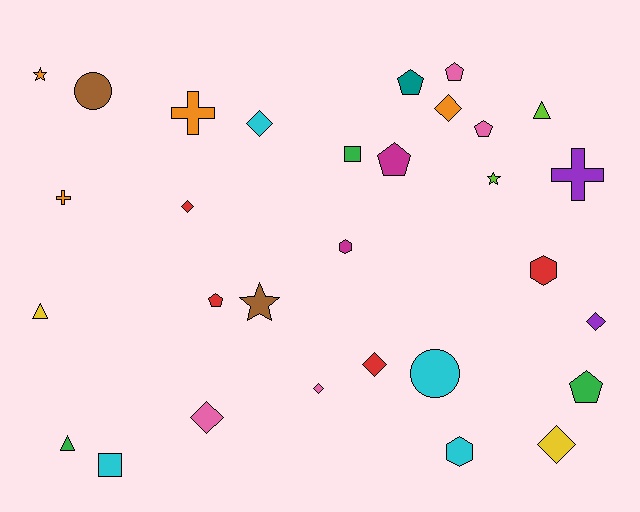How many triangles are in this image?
There are 3 triangles.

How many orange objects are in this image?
There are 4 orange objects.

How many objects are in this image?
There are 30 objects.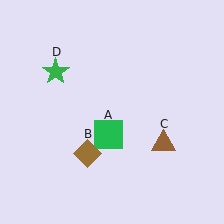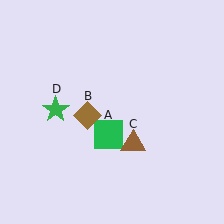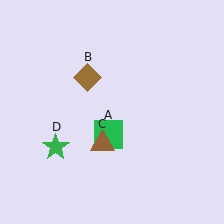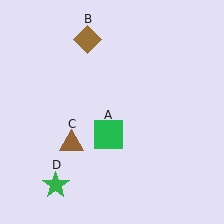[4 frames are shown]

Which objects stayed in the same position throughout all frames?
Green square (object A) remained stationary.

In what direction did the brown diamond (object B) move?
The brown diamond (object B) moved up.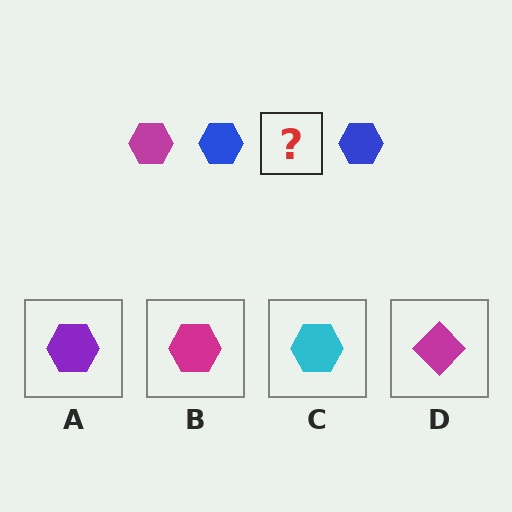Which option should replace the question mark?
Option B.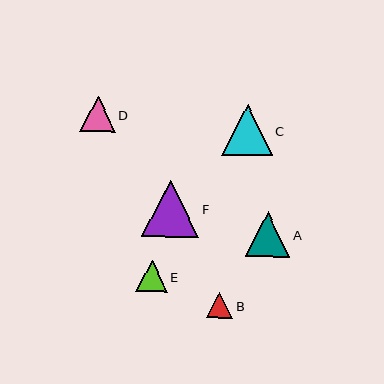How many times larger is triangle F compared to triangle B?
Triangle F is approximately 2.2 times the size of triangle B.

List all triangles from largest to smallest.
From largest to smallest: F, C, A, D, E, B.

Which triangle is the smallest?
Triangle B is the smallest with a size of approximately 26 pixels.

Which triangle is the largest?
Triangle F is the largest with a size of approximately 57 pixels.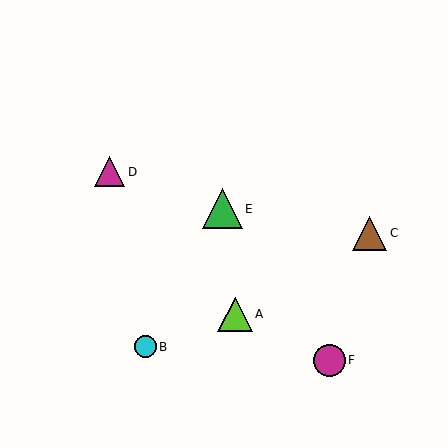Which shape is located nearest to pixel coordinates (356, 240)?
The brown triangle (labeled C) at (369, 234) is nearest to that location.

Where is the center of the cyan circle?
The center of the cyan circle is at (145, 347).